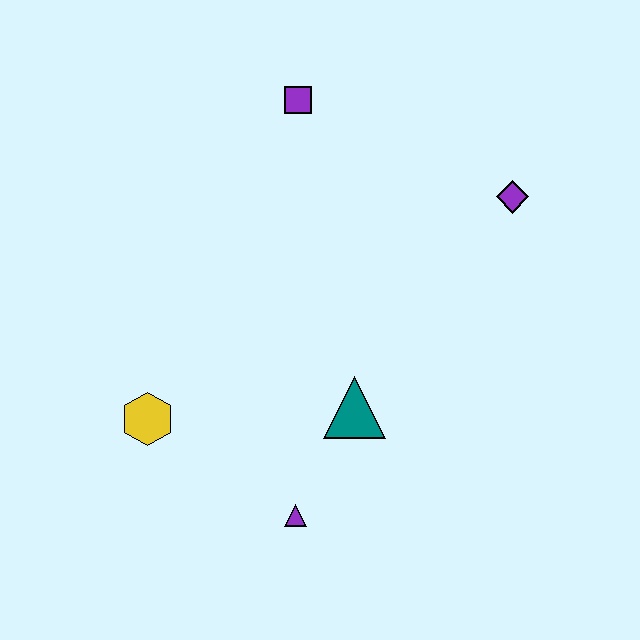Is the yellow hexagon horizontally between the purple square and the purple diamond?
No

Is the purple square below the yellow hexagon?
No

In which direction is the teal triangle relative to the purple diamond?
The teal triangle is below the purple diamond.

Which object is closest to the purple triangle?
The teal triangle is closest to the purple triangle.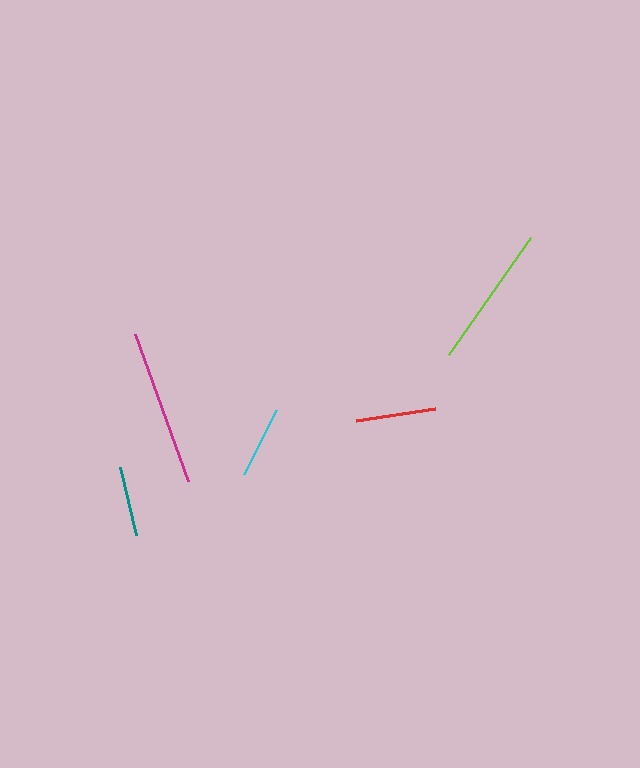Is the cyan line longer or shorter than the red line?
The red line is longer than the cyan line.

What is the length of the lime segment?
The lime segment is approximately 143 pixels long.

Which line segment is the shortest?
The teal line is the shortest at approximately 70 pixels.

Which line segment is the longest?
The magenta line is the longest at approximately 156 pixels.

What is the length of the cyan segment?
The cyan segment is approximately 72 pixels long.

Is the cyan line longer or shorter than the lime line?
The lime line is longer than the cyan line.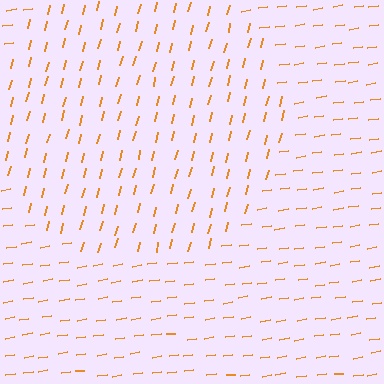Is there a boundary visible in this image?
Yes, there is a texture boundary formed by a change in line orientation.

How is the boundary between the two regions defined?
The boundary is defined purely by a change in line orientation (approximately 68 degrees difference). All lines are the same color and thickness.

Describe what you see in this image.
The image is filled with small orange line segments. A circle region in the image has lines oriented differently from the surrounding lines, creating a visible texture boundary.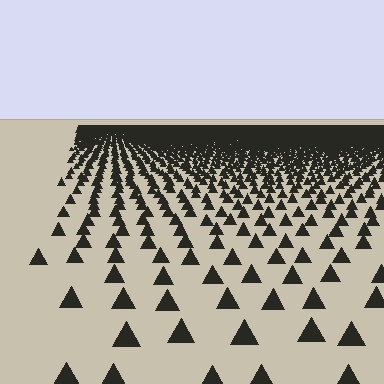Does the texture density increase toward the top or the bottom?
Density increases toward the top.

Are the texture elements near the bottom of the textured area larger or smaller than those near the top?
Larger. Near the bottom, elements are closer to the viewer and appear at a bigger on-screen size.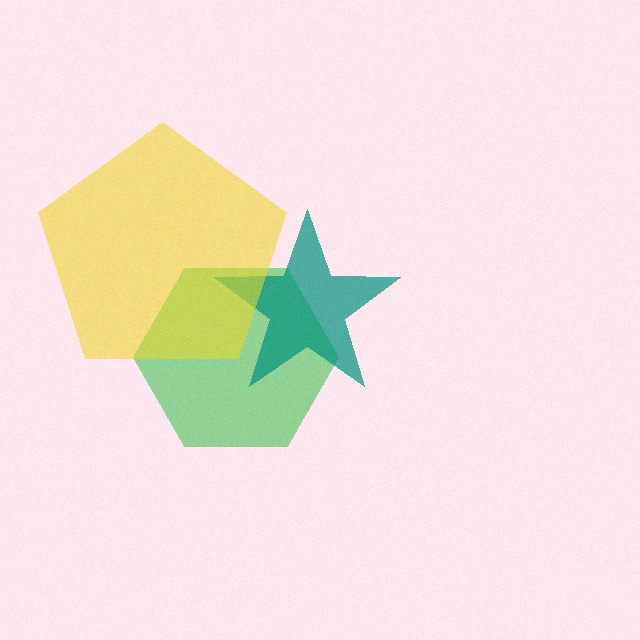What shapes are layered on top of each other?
The layered shapes are: a green hexagon, a teal star, a yellow pentagon.